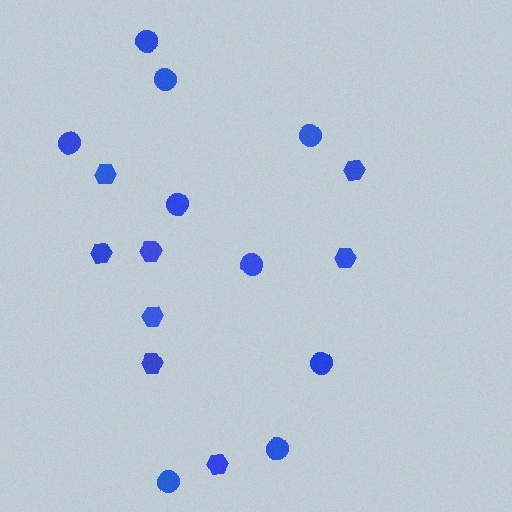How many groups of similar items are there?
There are 2 groups: one group of hexagons (8) and one group of circles (9).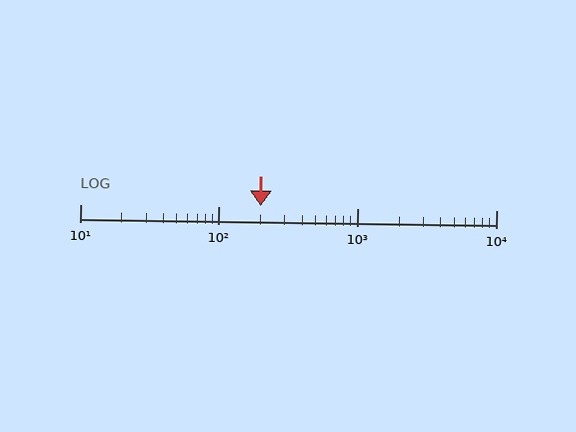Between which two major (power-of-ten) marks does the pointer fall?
The pointer is between 100 and 1000.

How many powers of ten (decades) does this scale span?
The scale spans 3 decades, from 10 to 10000.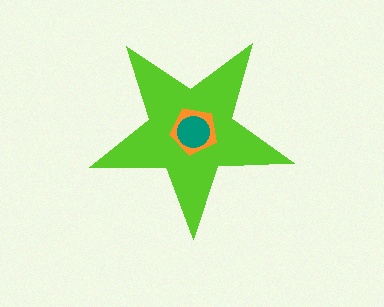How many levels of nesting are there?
3.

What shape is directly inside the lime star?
The orange pentagon.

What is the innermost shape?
The teal circle.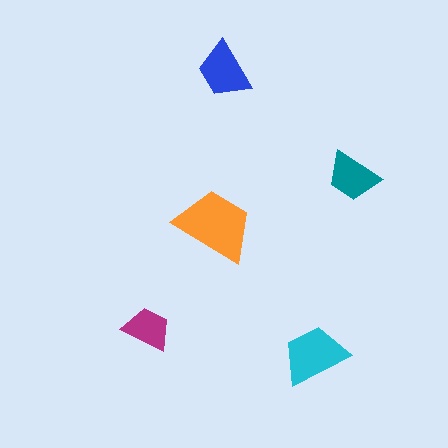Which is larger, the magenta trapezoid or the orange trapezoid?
The orange one.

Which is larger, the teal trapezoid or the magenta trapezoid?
The teal one.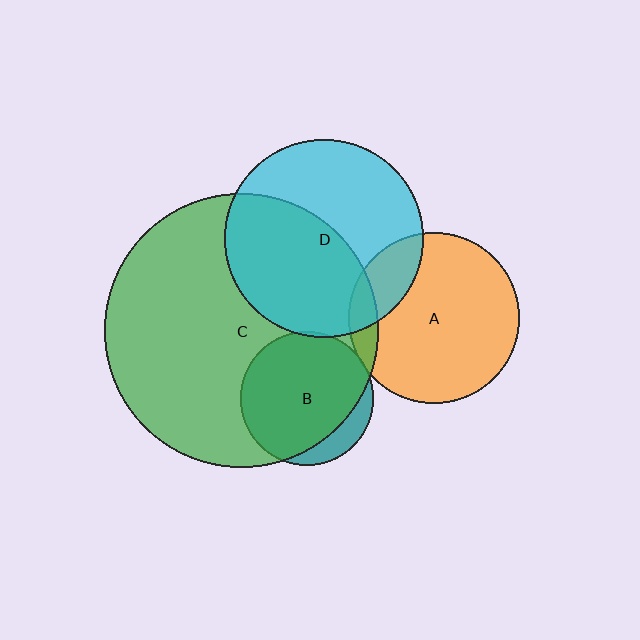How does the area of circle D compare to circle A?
Approximately 1.3 times.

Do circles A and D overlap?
Yes.